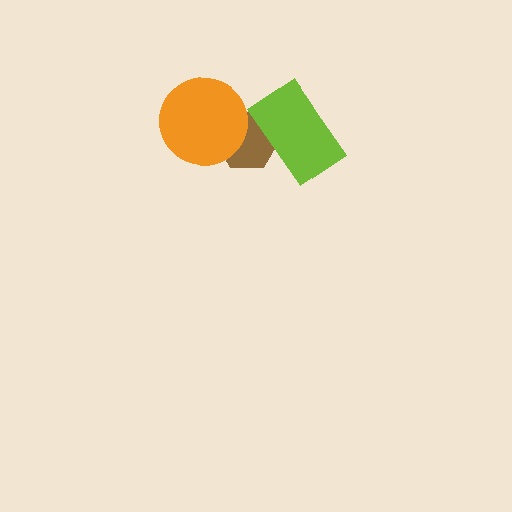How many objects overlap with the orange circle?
1 object overlaps with the orange circle.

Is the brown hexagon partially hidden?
Yes, it is partially covered by another shape.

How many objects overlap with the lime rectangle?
1 object overlaps with the lime rectangle.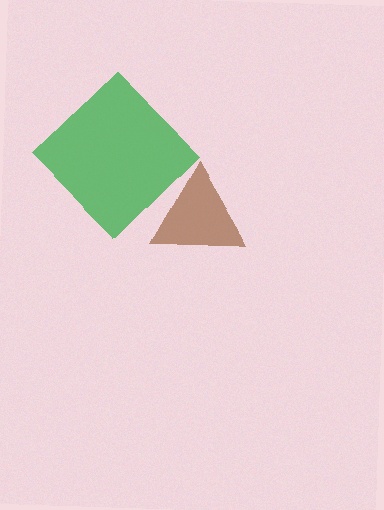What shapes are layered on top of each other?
The layered shapes are: a green diamond, a brown triangle.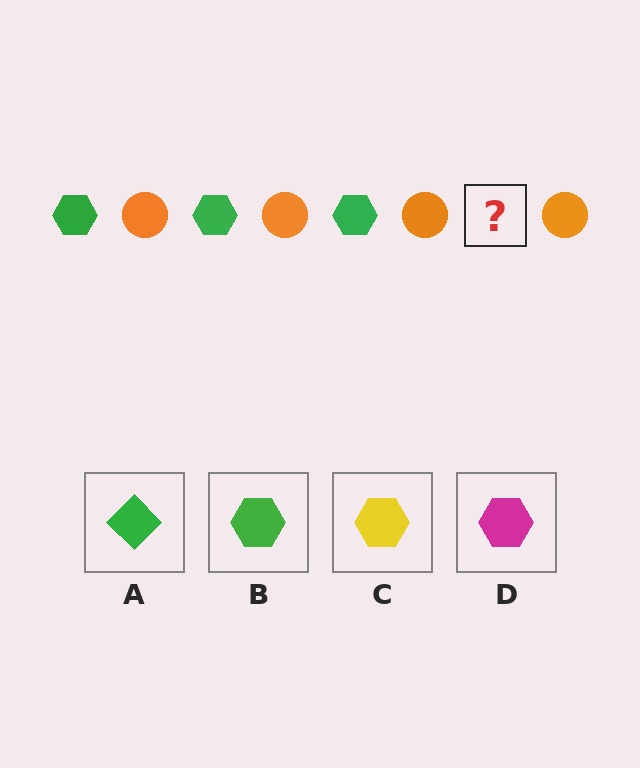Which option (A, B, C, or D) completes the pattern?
B.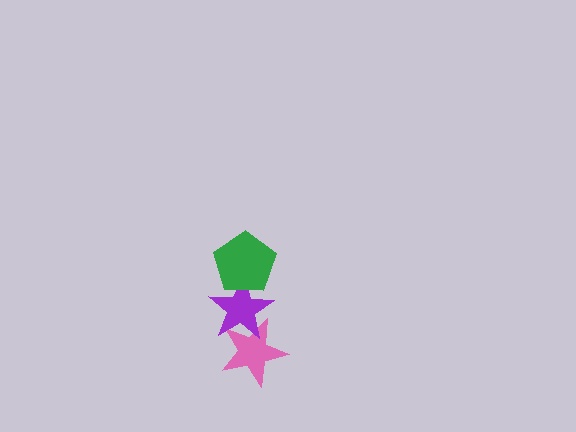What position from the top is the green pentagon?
The green pentagon is 1st from the top.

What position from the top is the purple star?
The purple star is 2nd from the top.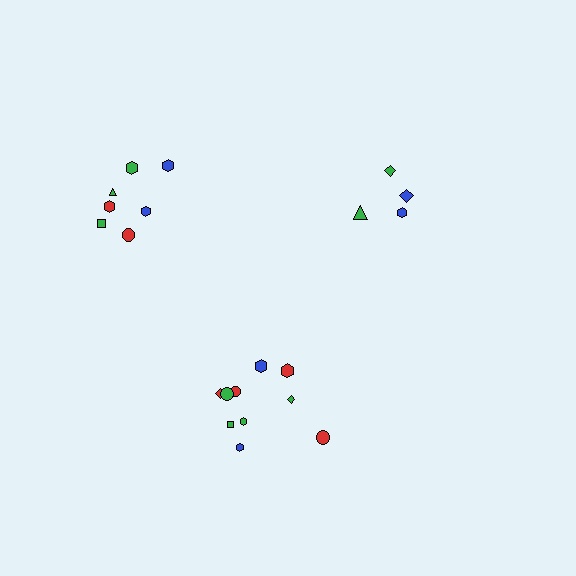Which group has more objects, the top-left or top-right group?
The top-left group.